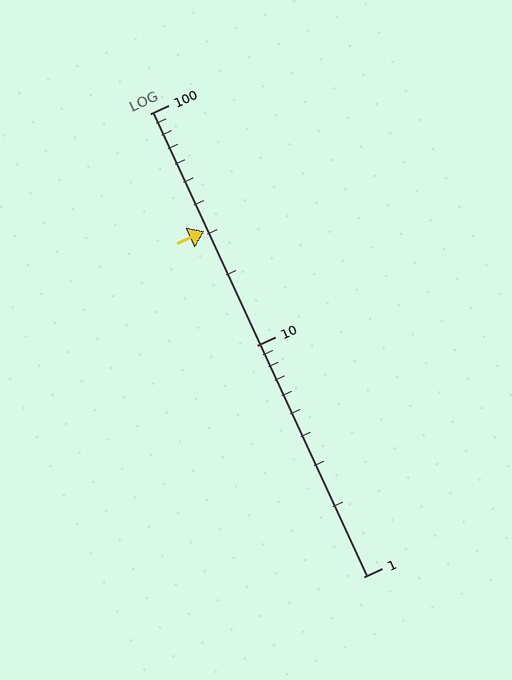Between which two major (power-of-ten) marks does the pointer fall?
The pointer is between 10 and 100.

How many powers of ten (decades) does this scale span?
The scale spans 2 decades, from 1 to 100.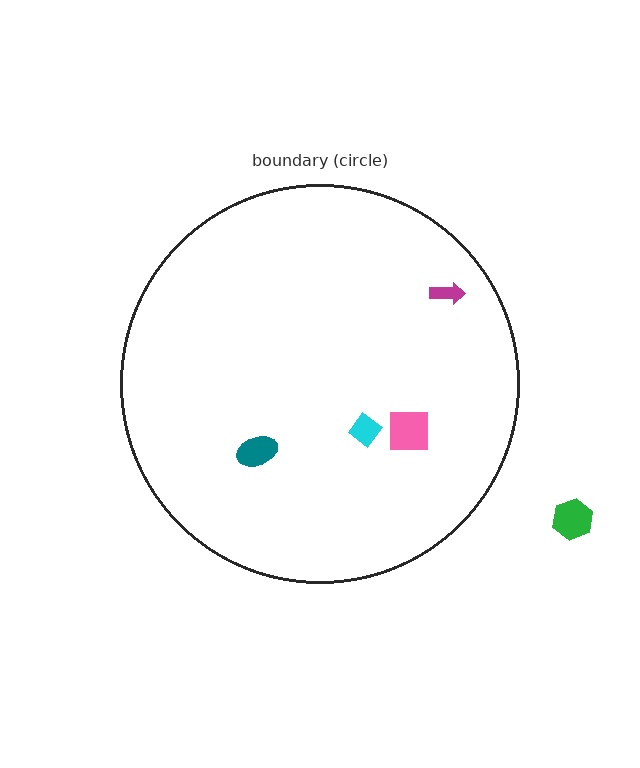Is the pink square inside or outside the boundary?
Inside.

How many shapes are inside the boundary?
4 inside, 1 outside.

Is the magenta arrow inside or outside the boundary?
Inside.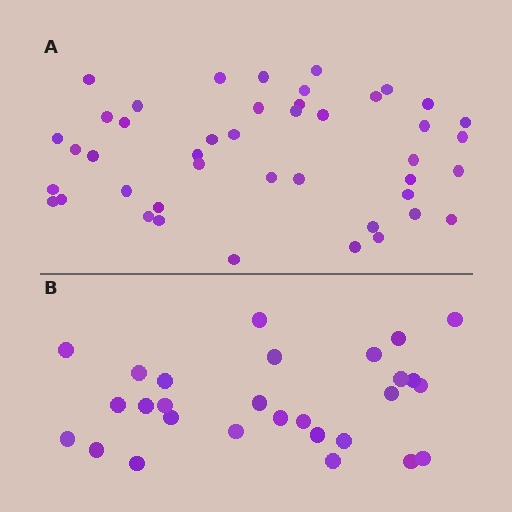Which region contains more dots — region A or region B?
Region A (the top region) has more dots.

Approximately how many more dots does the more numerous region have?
Region A has approximately 15 more dots than region B.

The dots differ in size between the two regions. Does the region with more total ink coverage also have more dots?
No. Region B has more total ink coverage because its dots are larger, but region A actually contains more individual dots. Total area can be misleading — the number of items is what matters here.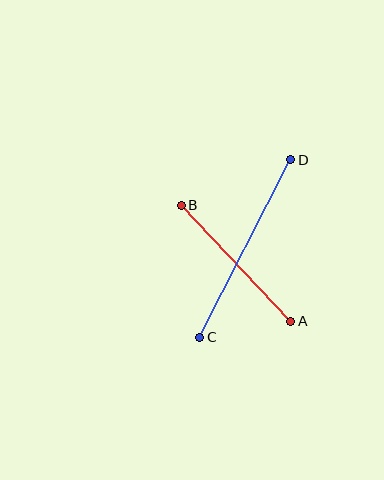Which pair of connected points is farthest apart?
Points C and D are farthest apart.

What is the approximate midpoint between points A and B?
The midpoint is at approximately (236, 263) pixels.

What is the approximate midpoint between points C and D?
The midpoint is at approximately (245, 248) pixels.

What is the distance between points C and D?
The distance is approximately 199 pixels.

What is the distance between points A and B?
The distance is approximately 159 pixels.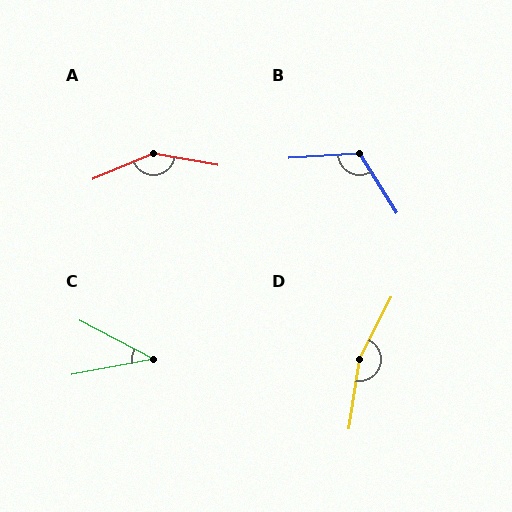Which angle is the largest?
D, at approximately 162 degrees.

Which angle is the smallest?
C, at approximately 38 degrees.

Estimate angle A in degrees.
Approximately 146 degrees.